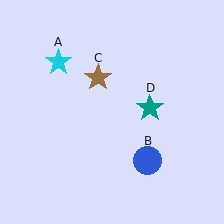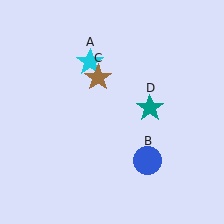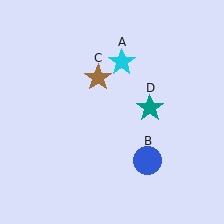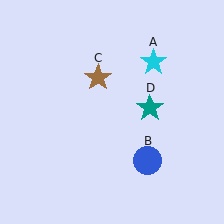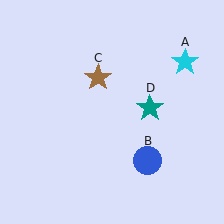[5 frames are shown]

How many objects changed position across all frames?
1 object changed position: cyan star (object A).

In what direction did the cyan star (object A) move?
The cyan star (object A) moved right.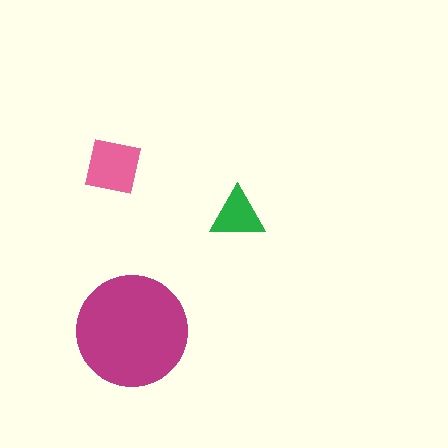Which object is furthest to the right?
The green triangle is rightmost.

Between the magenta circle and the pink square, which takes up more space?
The magenta circle.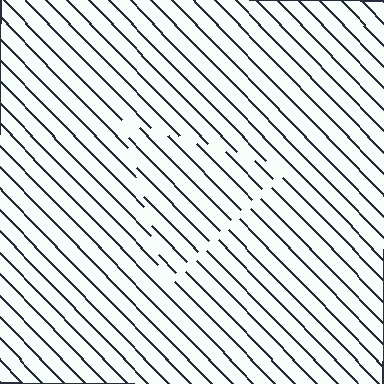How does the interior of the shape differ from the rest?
The interior of the shape contains the same grating, shifted by half a period — the contour is defined by the phase discontinuity where line-ends from the inner and outer gratings abut.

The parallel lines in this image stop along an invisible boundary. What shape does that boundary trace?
An illusory triangle. The interior of the shape contains the same grating, shifted by half a period — the contour is defined by the phase discontinuity where line-ends from the inner and outer gratings abut.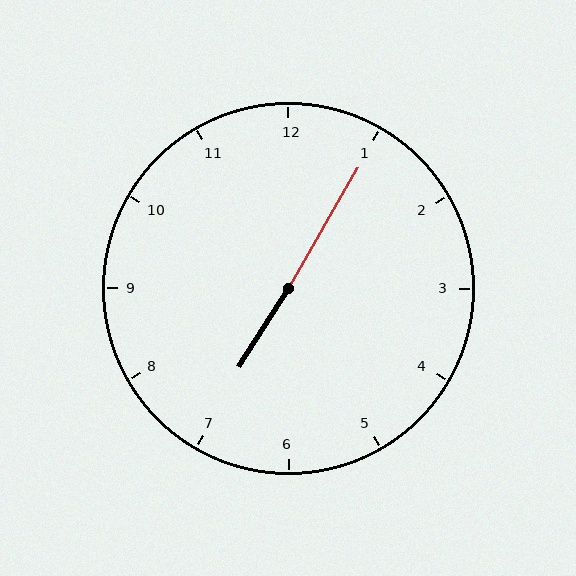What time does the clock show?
7:05.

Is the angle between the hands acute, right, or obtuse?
It is obtuse.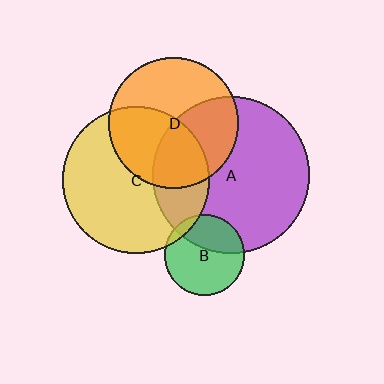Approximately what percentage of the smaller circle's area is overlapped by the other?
Approximately 35%.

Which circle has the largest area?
Circle A (purple).